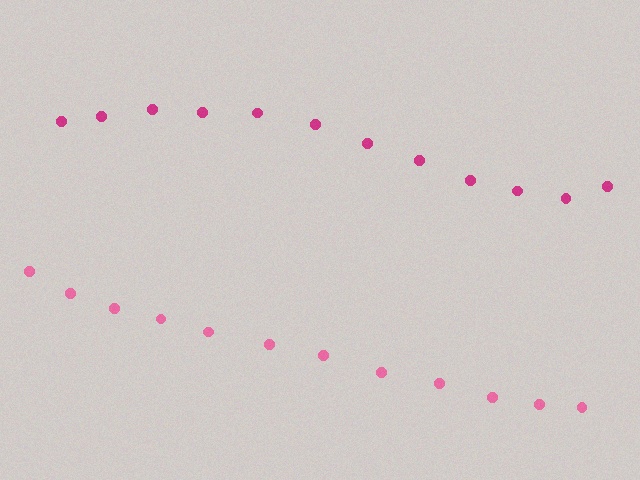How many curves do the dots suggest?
There are 2 distinct paths.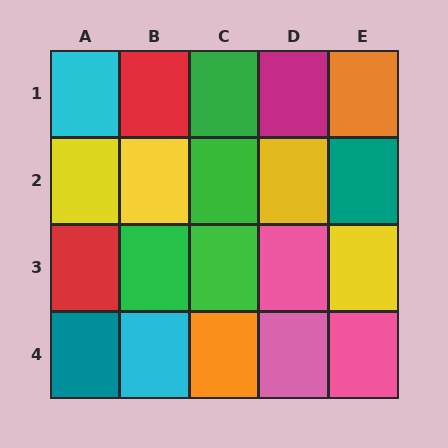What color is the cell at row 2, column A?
Yellow.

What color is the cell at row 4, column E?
Pink.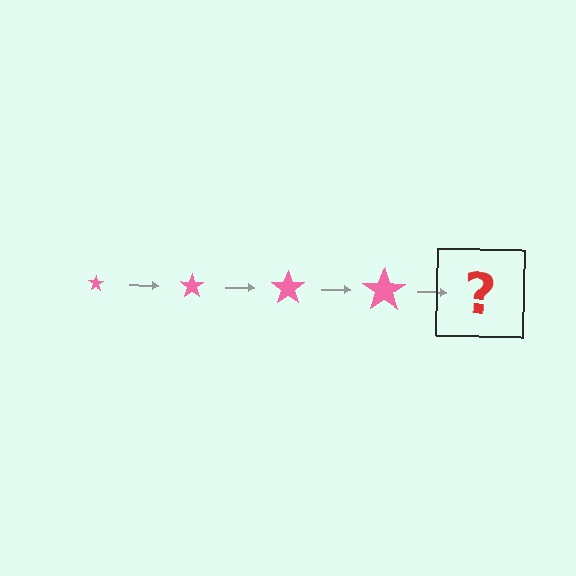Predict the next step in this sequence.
The next step is a pink star, larger than the previous one.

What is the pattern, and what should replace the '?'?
The pattern is that the star gets progressively larger each step. The '?' should be a pink star, larger than the previous one.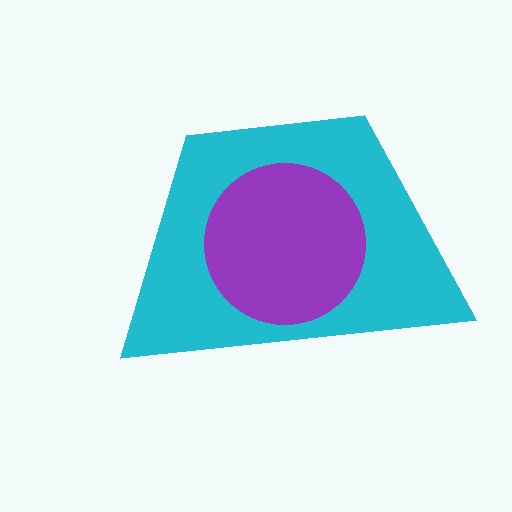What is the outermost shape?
The cyan trapezoid.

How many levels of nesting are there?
2.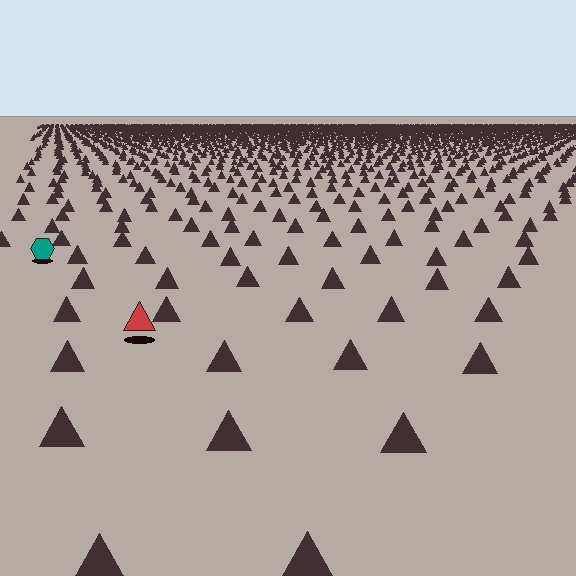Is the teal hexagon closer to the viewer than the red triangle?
No. The red triangle is closer — you can tell from the texture gradient: the ground texture is coarser near it.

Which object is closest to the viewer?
The red triangle is closest. The texture marks near it are larger and more spread out.